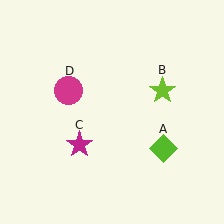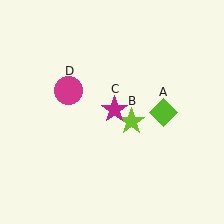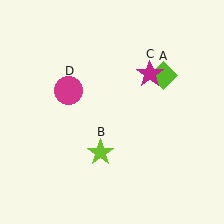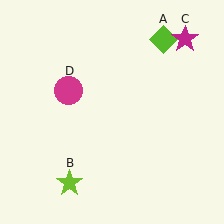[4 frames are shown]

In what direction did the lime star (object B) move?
The lime star (object B) moved down and to the left.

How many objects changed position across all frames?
3 objects changed position: lime diamond (object A), lime star (object B), magenta star (object C).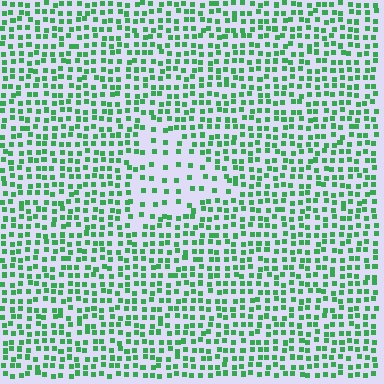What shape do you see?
I see a triangle.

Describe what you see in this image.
The image contains small green elements arranged at two different densities. A triangle-shaped region is visible where the elements are less densely packed than the surrounding area.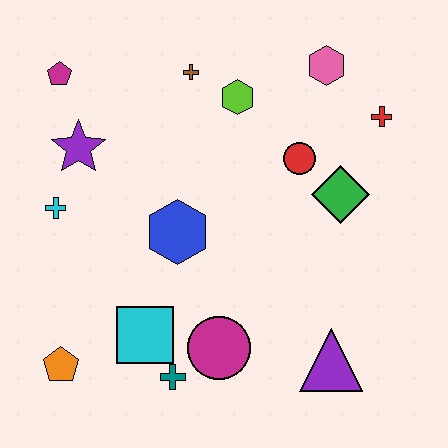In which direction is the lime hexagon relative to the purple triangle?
The lime hexagon is above the purple triangle.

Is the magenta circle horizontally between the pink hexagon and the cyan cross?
Yes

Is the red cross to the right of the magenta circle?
Yes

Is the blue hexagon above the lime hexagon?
No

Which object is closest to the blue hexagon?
The cyan square is closest to the blue hexagon.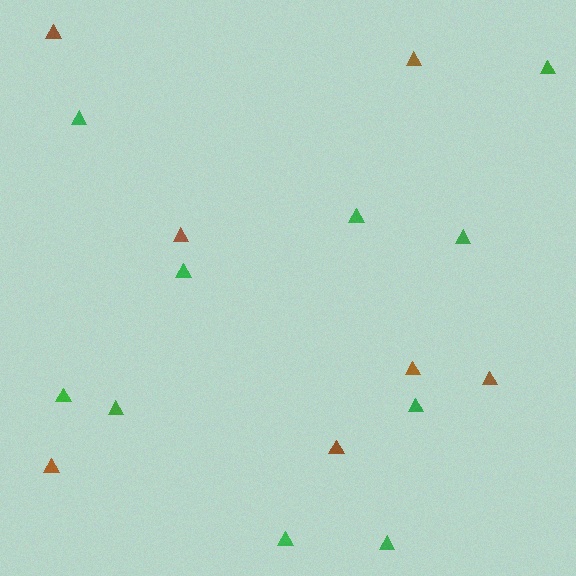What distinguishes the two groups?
There are 2 groups: one group of brown triangles (7) and one group of green triangles (10).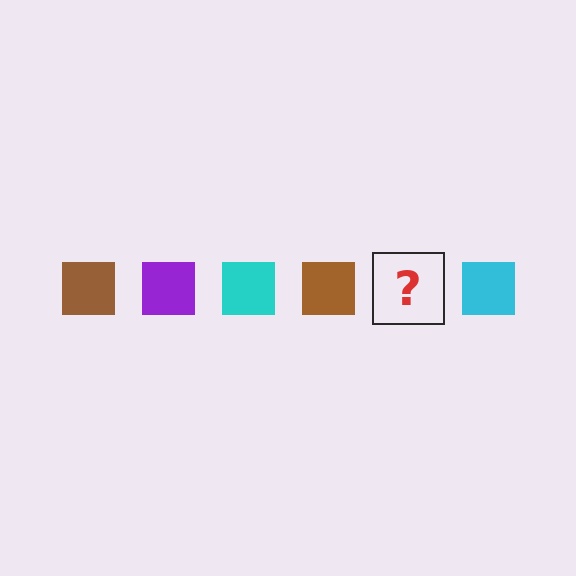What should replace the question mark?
The question mark should be replaced with a purple square.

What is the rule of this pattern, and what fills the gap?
The rule is that the pattern cycles through brown, purple, cyan squares. The gap should be filled with a purple square.